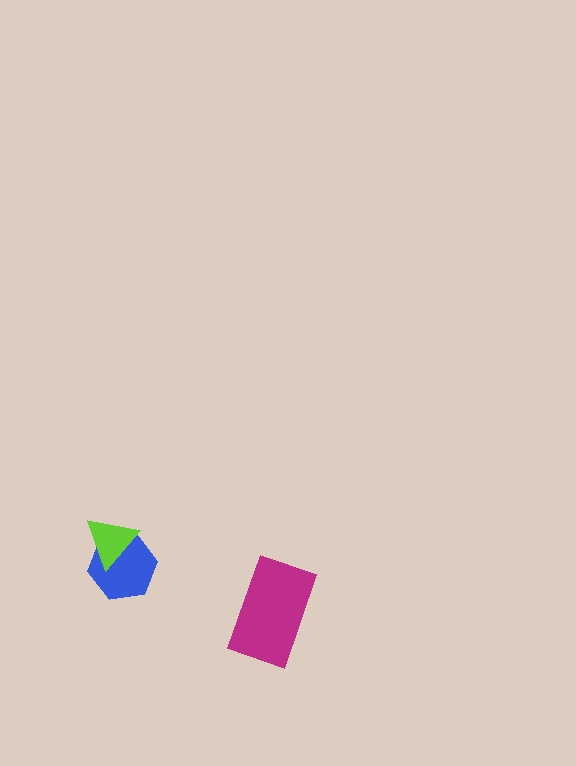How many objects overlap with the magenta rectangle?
0 objects overlap with the magenta rectangle.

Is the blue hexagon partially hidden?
Yes, it is partially covered by another shape.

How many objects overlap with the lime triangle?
1 object overlaps with the lime triangle.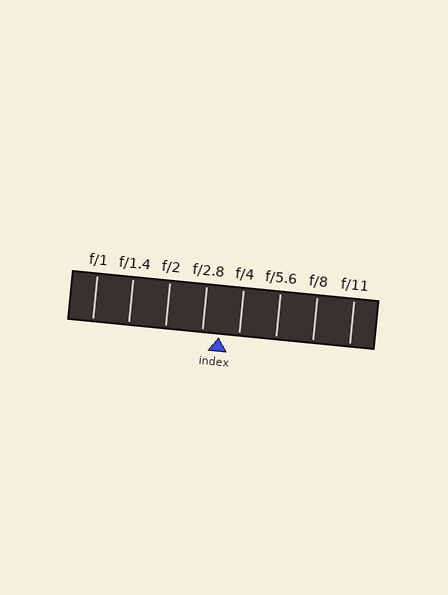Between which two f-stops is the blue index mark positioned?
The index mark is between f/2.8 and f/4.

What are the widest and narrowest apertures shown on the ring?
The widest aperture shown is f/1 and the narrowest is f/11.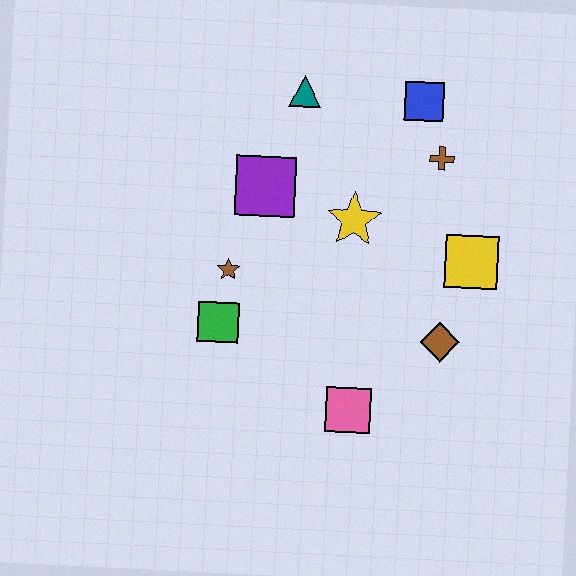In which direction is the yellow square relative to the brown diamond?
The yellow square is above the brown diamond.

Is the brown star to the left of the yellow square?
Yes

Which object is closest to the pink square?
The brown diamond is closest to the pink square.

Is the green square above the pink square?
Yes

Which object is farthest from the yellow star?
The pink square is farthest from the yellow star.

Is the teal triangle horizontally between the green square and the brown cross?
Yes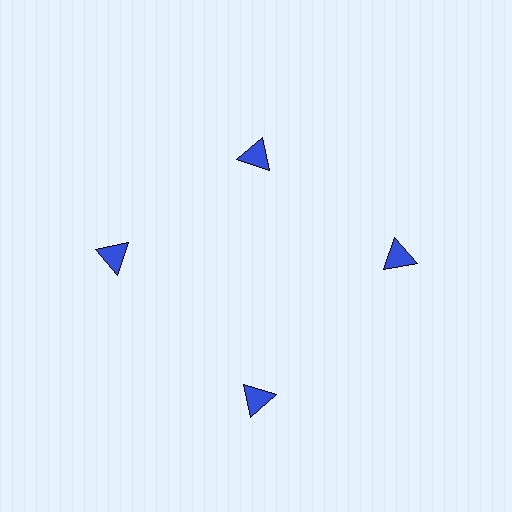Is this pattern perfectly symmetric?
No. The 4 blue triangles are arranged in a ring, but one element near the 12 o'clock position is pulled inward toward the center, breaking the 4-fold rotational symmetry.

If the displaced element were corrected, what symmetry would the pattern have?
It would have 4-fold rotational symmetry — the pattern would map onto itself every 90 degrees.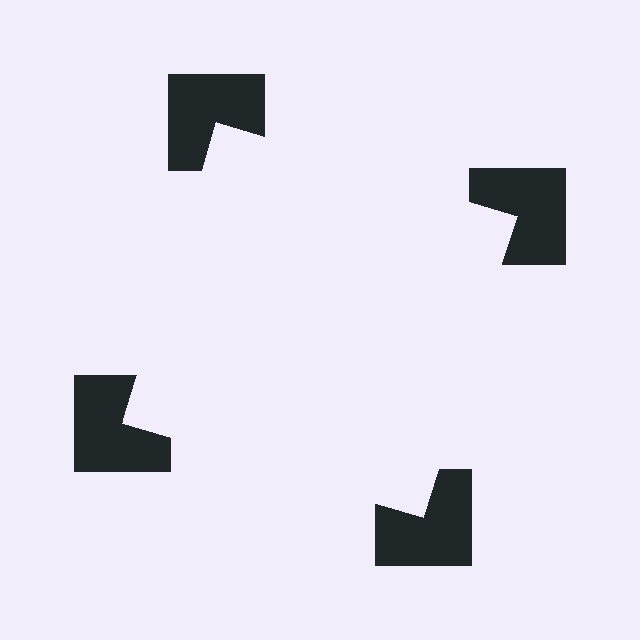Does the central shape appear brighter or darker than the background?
It typically appears slightly brighter than the background, even though no actual brightness change is drawn.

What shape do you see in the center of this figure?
An illusory square — its edges are inferred from the aligned wedge cuts in the notched squares, not physically drawn.